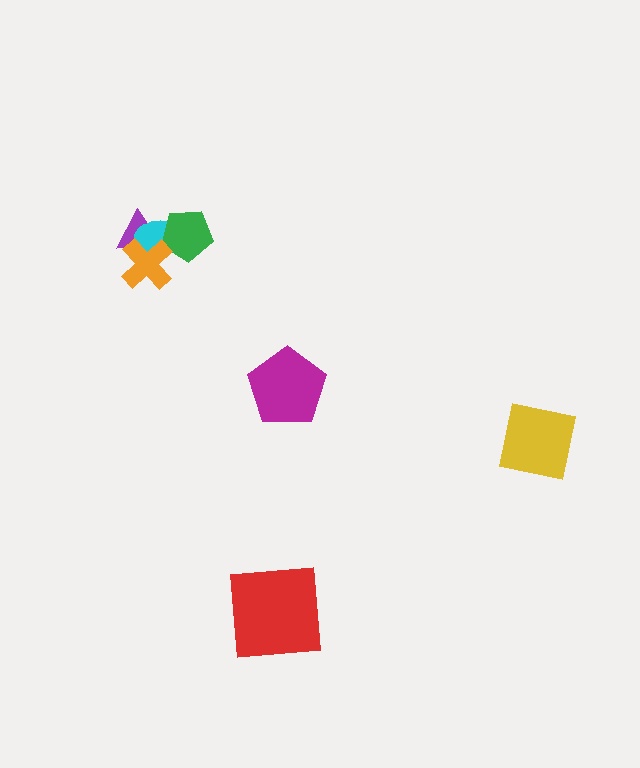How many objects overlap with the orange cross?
3 objects overlap with the orange cross.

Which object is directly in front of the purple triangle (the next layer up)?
The cyan ellipse is directly in front of the purple triangle.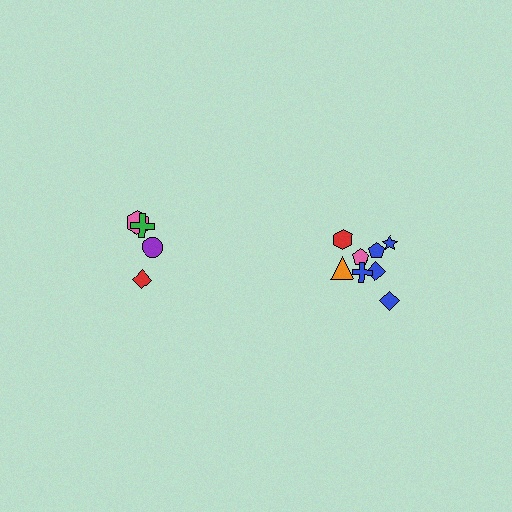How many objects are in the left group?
There are 4 objects.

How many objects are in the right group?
There are 8 objects.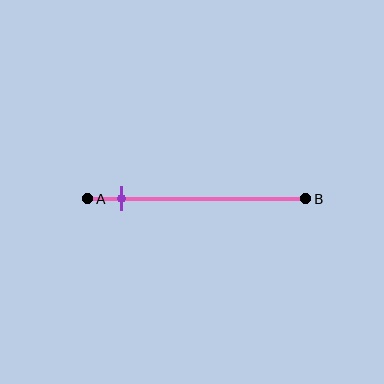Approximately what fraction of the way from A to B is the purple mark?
The purple mark is approximately 15% of the way from A to B.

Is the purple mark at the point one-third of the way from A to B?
No, the mark is at about 15% from A, not at the 33% one-third point.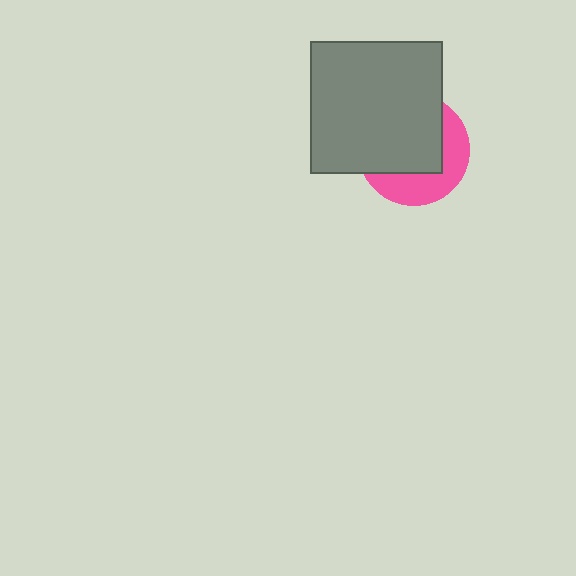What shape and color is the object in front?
The object in front is a gray square.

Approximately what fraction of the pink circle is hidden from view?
Roughly 61% of the pink circle is hidden behind the gray square.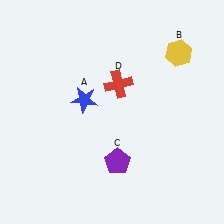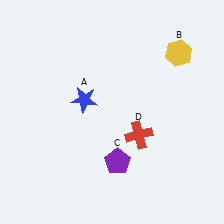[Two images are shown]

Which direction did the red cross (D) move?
The red cross (D) moved down.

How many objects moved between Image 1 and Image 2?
1 object moved between the two images.